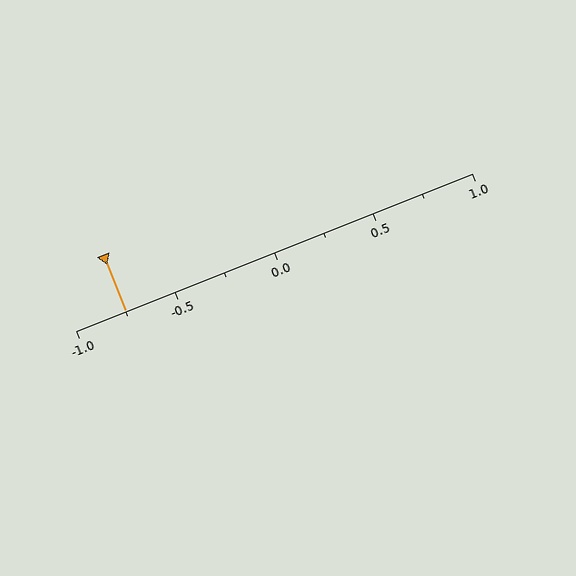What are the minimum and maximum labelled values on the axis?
The axis runs from -1.0 to 1.0.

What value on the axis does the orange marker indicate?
The marker indicates approximately -0.75.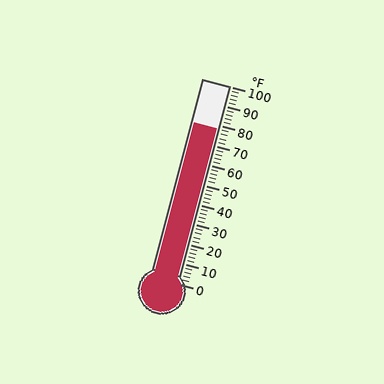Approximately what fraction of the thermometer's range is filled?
The thermometer is filled to approximately 80% of its range.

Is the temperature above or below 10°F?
The temperature is above 10°F.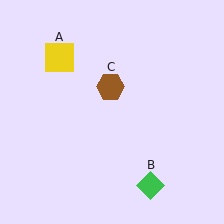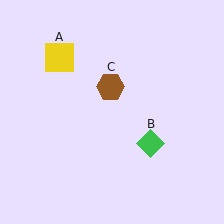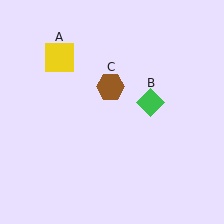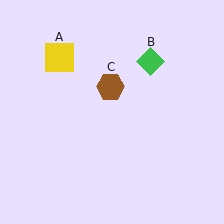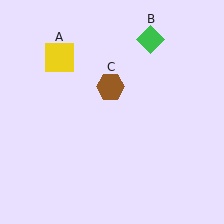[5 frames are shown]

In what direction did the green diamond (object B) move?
The green diamond (object B) moved up.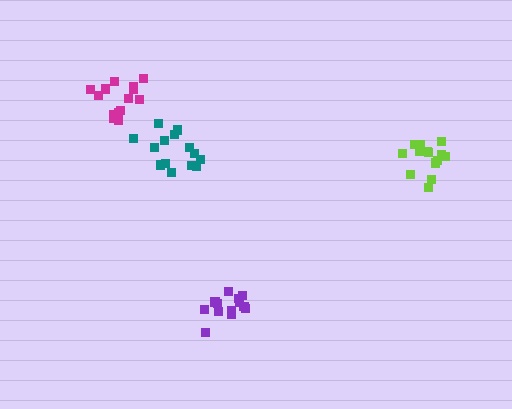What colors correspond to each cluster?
The clusters are colored: lime, magenta, purple, teal.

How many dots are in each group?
Group 1: 14 dots, Group 2: 14 dots, Group 3: 13 dots, Group 4: 14 dots (55 total).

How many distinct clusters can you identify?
There are 4 distinct clusters.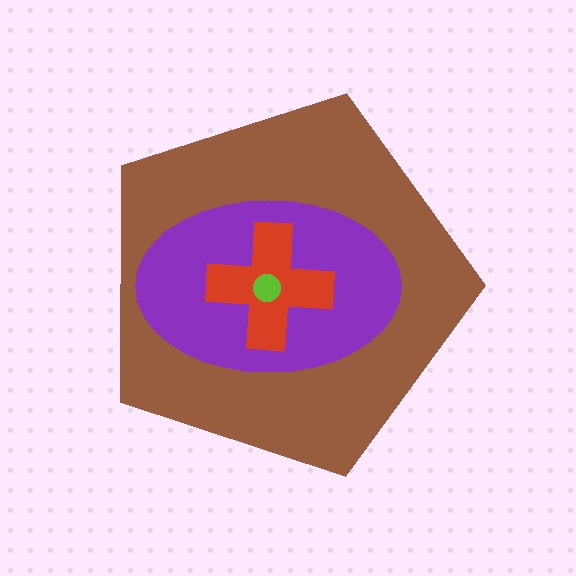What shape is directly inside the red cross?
The lime circle.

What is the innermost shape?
The lime circle.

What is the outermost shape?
The brown pentagon.